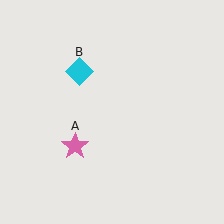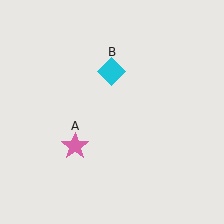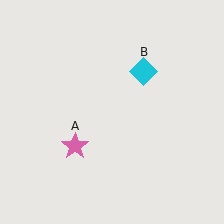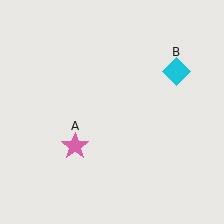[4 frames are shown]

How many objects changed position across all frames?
1 object changed position: cyan diamond (object B).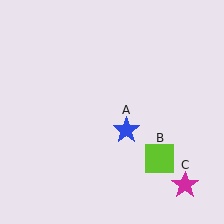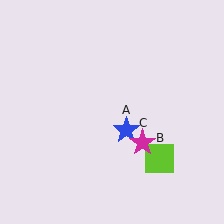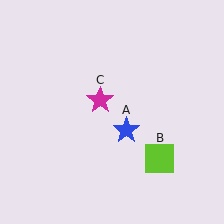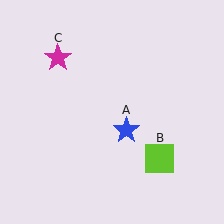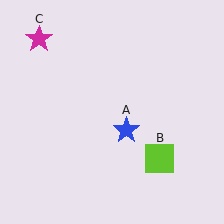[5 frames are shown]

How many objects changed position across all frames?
1 object changed position: magenta star (object C).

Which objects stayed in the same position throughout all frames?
Blue star (object A) and lime square (object B) remained stationary.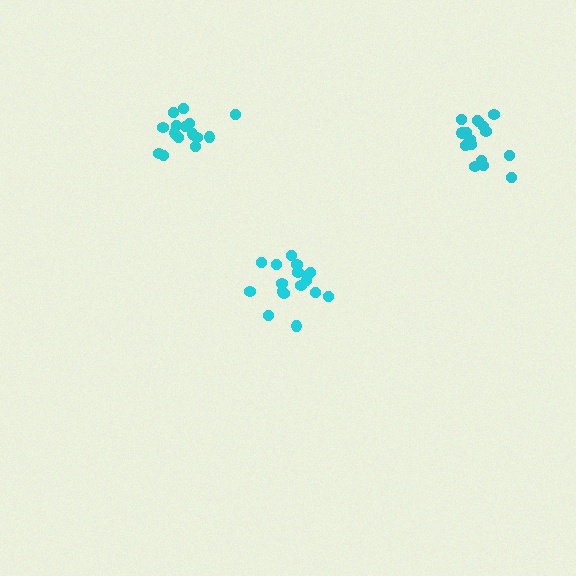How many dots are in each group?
Group 1: 15 dots, Group 2: 17 dots, Group 3: 17 dots (49 total).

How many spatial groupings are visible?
There are 3 spatial groupings.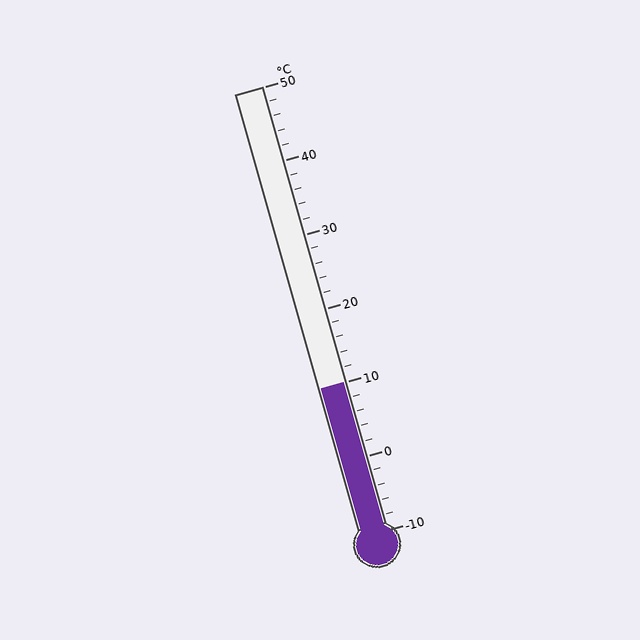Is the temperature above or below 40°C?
The temperature is below 40°C.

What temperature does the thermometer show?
The thermometer shows approximately 10°C.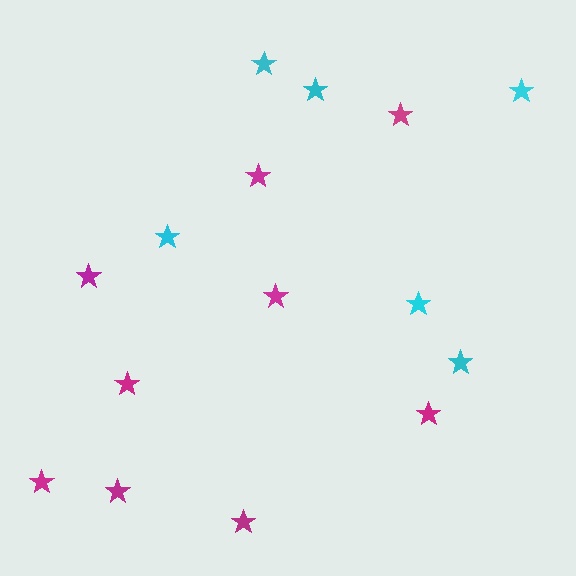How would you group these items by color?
There are 2 groups: one group of magenta stars (9) and one group of cyan stars (6).